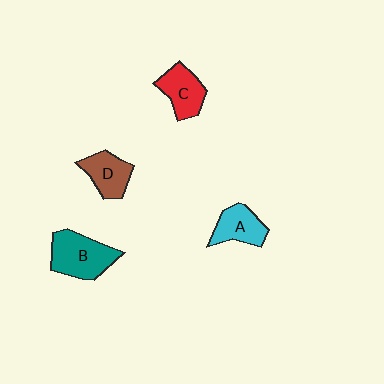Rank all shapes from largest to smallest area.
From largest to smallest: B (teal), C (red), D (brown), A (cyan).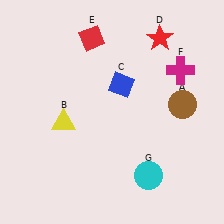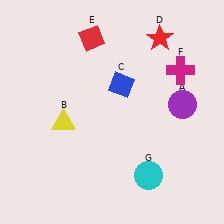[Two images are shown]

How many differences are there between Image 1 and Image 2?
There is 1 difference between the two images.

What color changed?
The circle (A) changed from brown in Image 1 to purple in Image 2.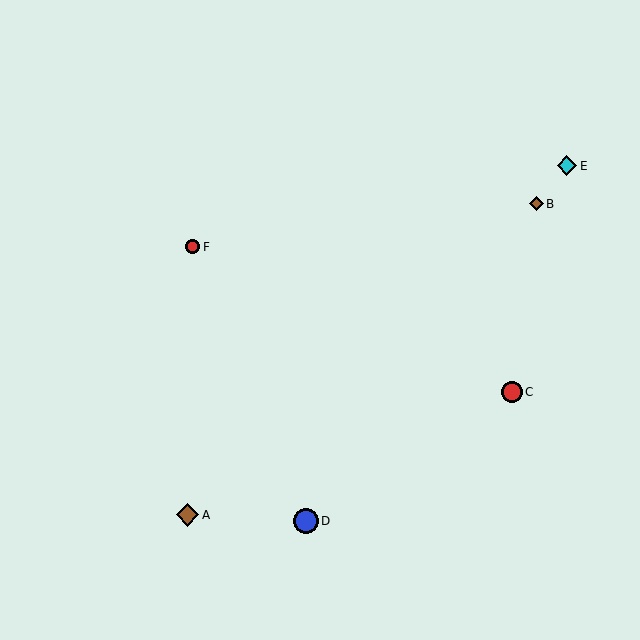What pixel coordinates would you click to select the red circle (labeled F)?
Click at (193, 247) to select the red circle F.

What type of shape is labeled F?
Shape F is a red circle.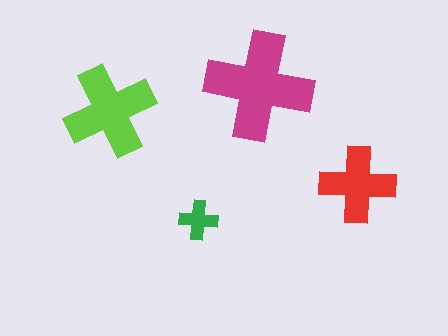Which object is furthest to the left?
The lime cross is leftmost.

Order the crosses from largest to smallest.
the magenta one, the lime one, the red one, the green one.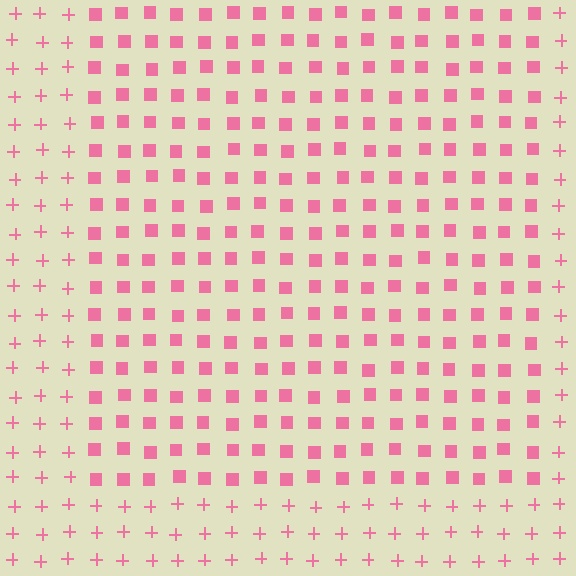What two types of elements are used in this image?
The image uses squares inside the rectangle region and plus signs outside it.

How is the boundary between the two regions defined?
The boundary is defined by a change in element shape: squares inside vs. plus signs outside. All elements share the same color and spacing.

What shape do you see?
I see a rectangle.